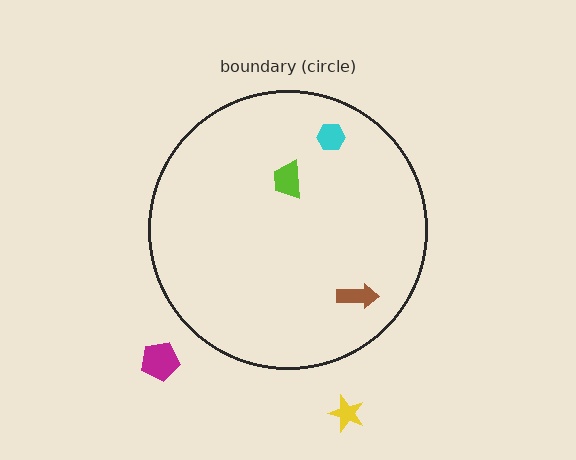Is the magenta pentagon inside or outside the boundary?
Outside.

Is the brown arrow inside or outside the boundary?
Inside.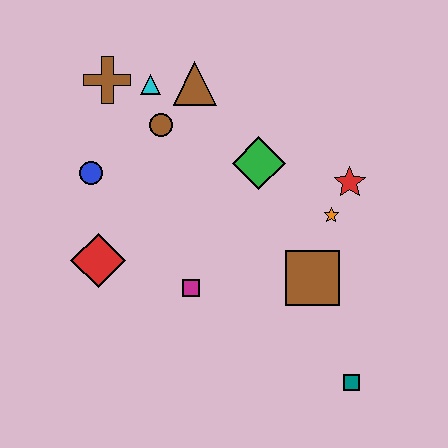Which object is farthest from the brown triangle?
The teal square is farthest from the brown triangle.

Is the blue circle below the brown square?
No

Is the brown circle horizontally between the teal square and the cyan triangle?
Yes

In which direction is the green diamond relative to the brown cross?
The green diamond is to the right of the brown cross.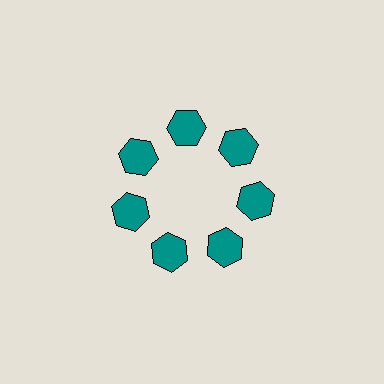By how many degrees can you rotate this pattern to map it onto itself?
The pattern maps onto itself every 51 degrees of rotation.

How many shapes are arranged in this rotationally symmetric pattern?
There are 7 shapes, arranged in 7 groups of 1.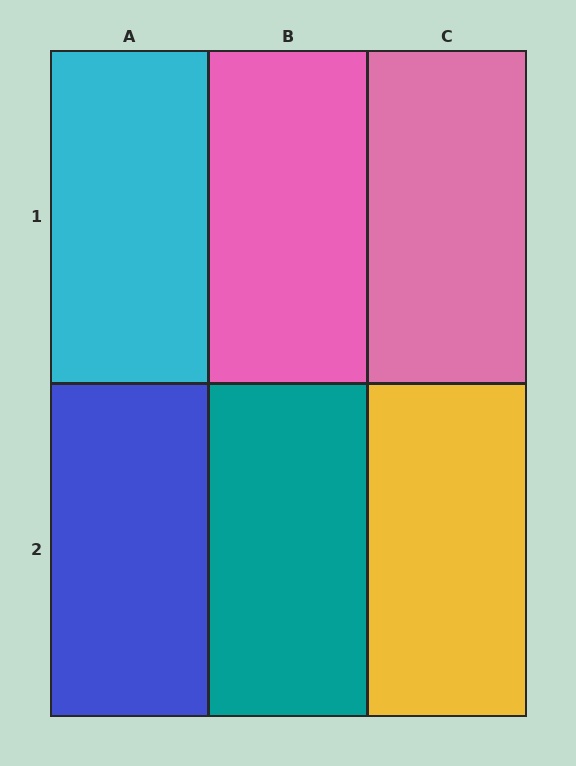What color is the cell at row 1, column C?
Pink.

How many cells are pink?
2 cells are pink.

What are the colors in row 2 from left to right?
Blue, teal, yellow.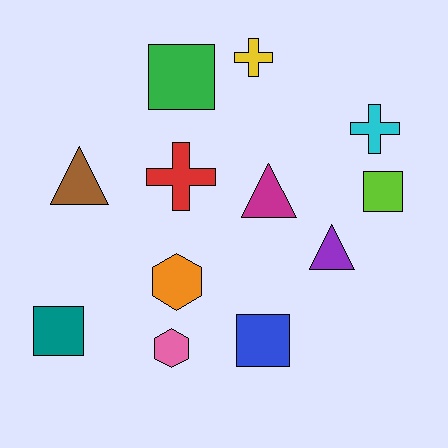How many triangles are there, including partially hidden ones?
There are 3 triangles.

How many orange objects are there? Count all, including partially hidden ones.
There is 1 orange object.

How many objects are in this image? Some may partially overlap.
There are 12 objects.